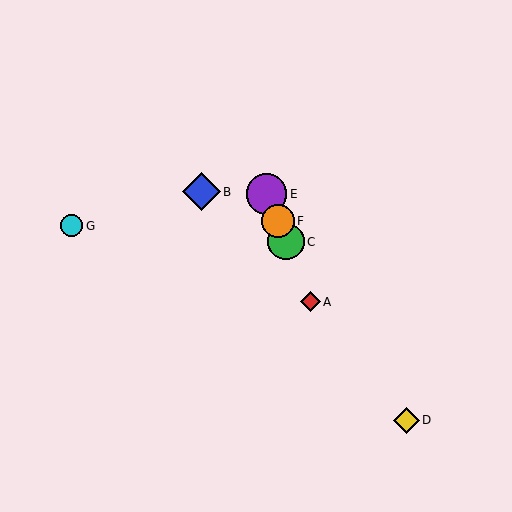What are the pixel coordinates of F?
Object F is at (278, 221).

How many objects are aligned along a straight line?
4 objects (A, C, E, F) are aligned along a straight line.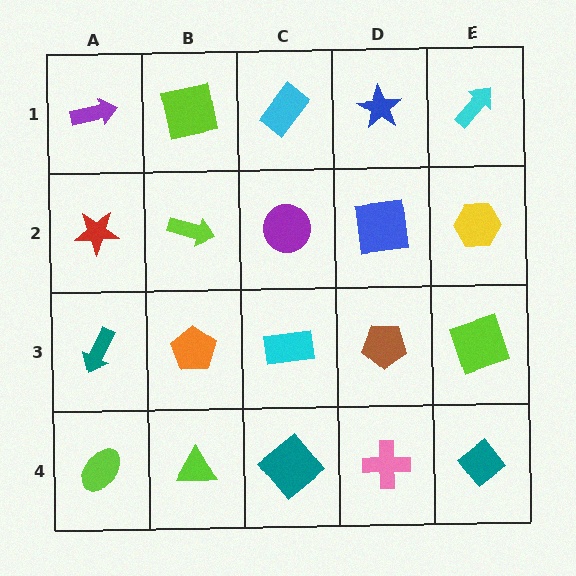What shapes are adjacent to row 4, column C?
A cyan rectangle (row 3, column C), a lime triangle (row 4, column B), a pink cross (row 4, column D).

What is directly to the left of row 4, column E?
A pink cross.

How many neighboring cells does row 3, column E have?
3.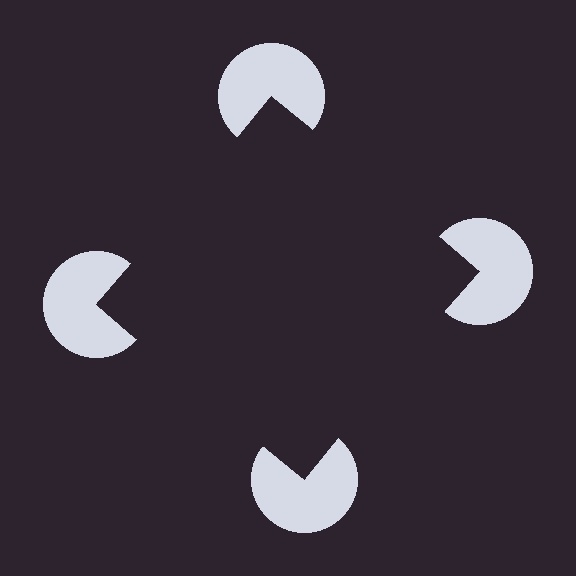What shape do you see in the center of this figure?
An illusory square — its edges are inferred from the aligned wedge cuts in the pac-man discs, not physically drawn.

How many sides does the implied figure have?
4 sides.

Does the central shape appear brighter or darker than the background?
It typically appears slightly darker than the background, even though no actual brightness change is drawn.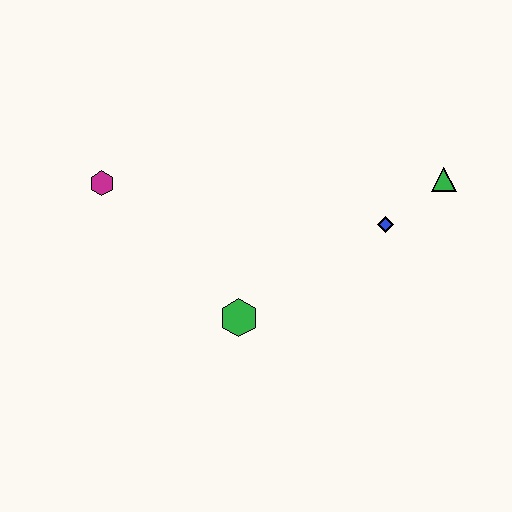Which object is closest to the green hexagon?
The blue diamond is closest to the green hexagon.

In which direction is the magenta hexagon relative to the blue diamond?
The magenta hexagon is to the left of the blue diamond.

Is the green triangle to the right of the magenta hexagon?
Yes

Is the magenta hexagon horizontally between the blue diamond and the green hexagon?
No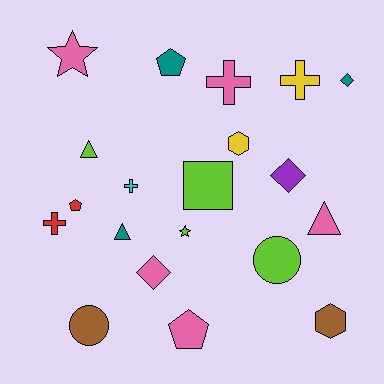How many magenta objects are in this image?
There are no magenta objects.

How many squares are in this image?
There is 1 square.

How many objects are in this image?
There are 20 objects.